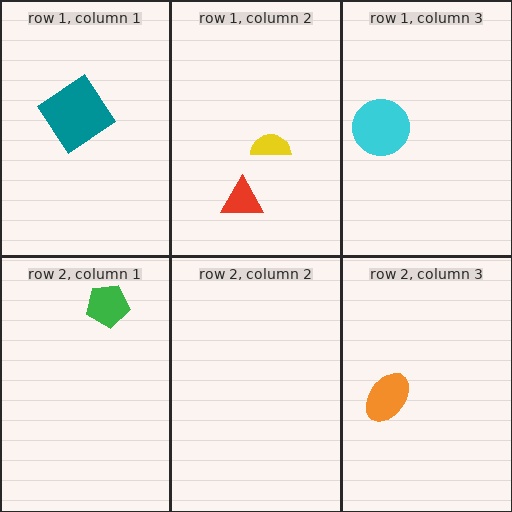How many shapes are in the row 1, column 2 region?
2.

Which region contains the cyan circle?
The row 1, column 3 region.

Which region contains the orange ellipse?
The row 2, column 3 region.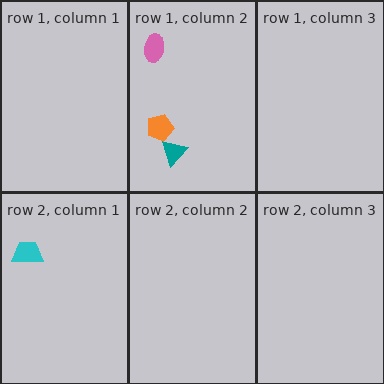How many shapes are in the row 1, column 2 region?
3.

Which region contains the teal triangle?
The row 1, column 2 region.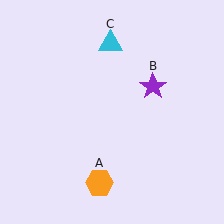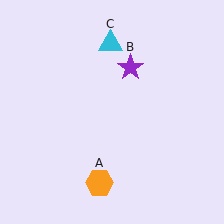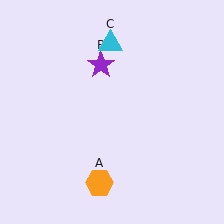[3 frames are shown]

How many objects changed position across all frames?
1 object changed position: purple star (object B).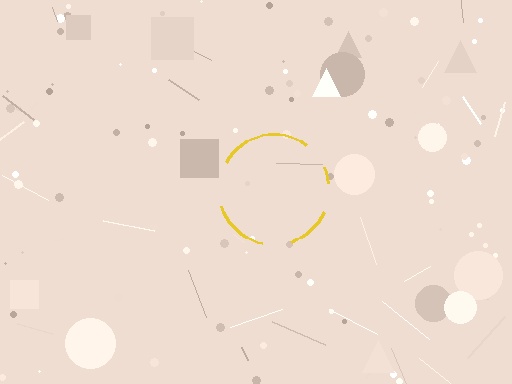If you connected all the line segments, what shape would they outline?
They would outline a circle.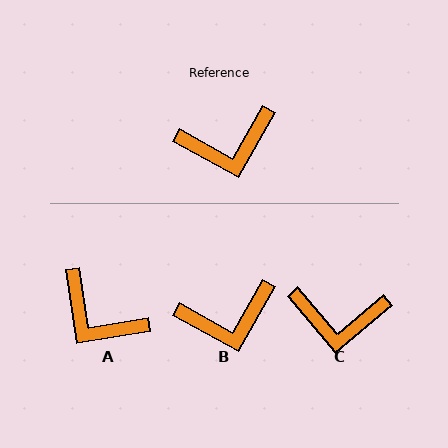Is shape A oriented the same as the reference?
No, it is off by about 52 degrees.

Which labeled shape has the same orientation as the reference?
B.